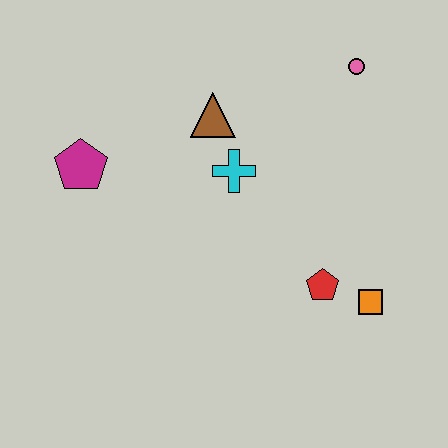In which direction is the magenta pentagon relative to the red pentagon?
The magenta pentagon is to the left of the red pentagon.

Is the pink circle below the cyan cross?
No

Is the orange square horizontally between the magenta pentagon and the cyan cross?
No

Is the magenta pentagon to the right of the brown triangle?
No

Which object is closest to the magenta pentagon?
The brown triangle is closest to the magenta pentagon.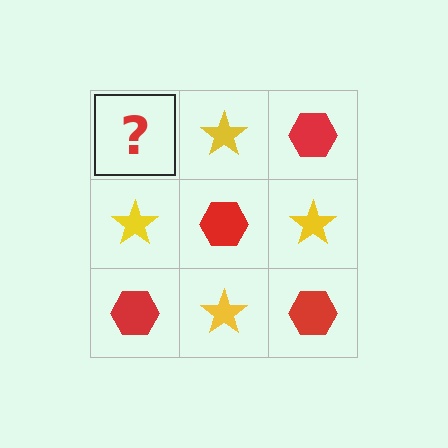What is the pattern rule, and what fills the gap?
The rule is that it alternates red hexagon and yellow star in a checkerboard pattern. The gap should be filled with a red hexagon.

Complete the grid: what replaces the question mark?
The question mark should be replaced with a red hexagon.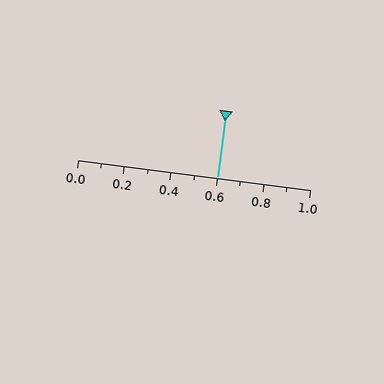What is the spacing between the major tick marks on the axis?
The major ticks are spaced 0.2 apart.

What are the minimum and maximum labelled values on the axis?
The axis runs from 0.0 to 1.0.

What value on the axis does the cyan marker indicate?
The marker indicates approximately 0.6.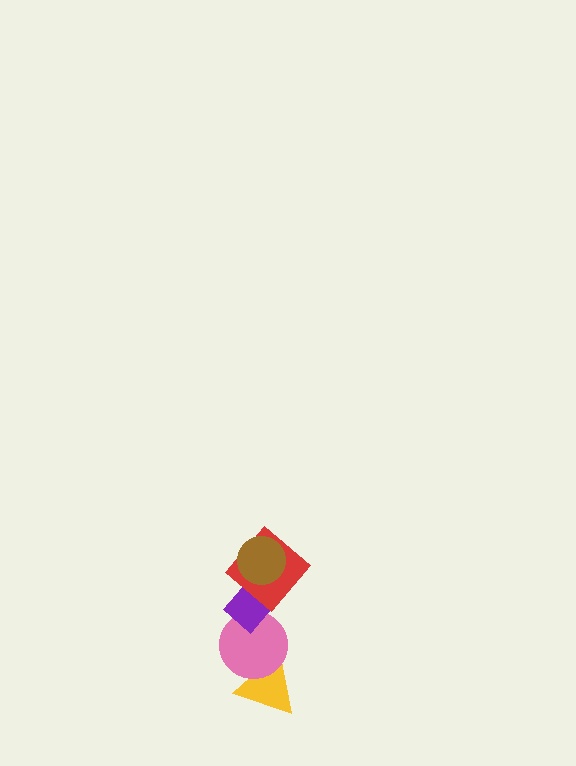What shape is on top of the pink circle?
The purple rectangle is on top of the pink circle.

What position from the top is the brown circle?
The brown circle is 1st from the top.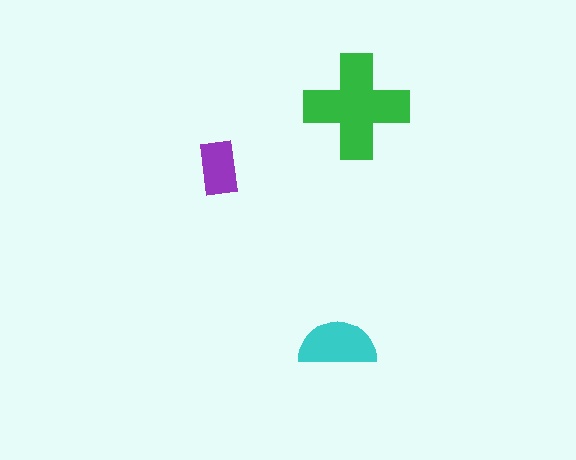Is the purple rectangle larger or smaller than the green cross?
Smaller.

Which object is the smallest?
The purple rectangle.